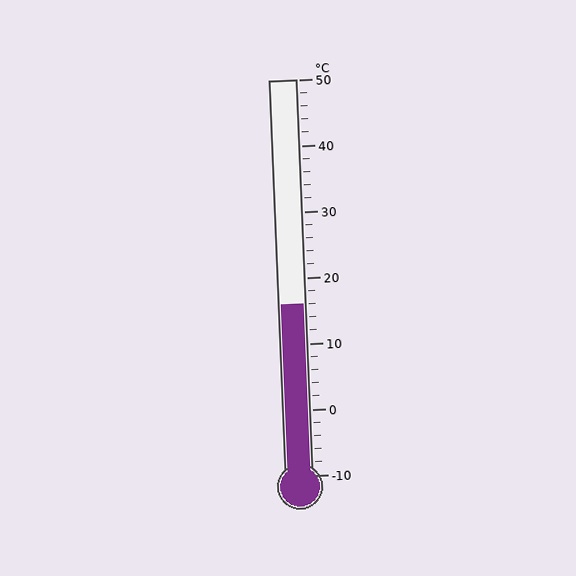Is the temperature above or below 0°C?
The temperature is above 0°C.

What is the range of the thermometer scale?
The thermometer scale ranges from -10°C to 50°C.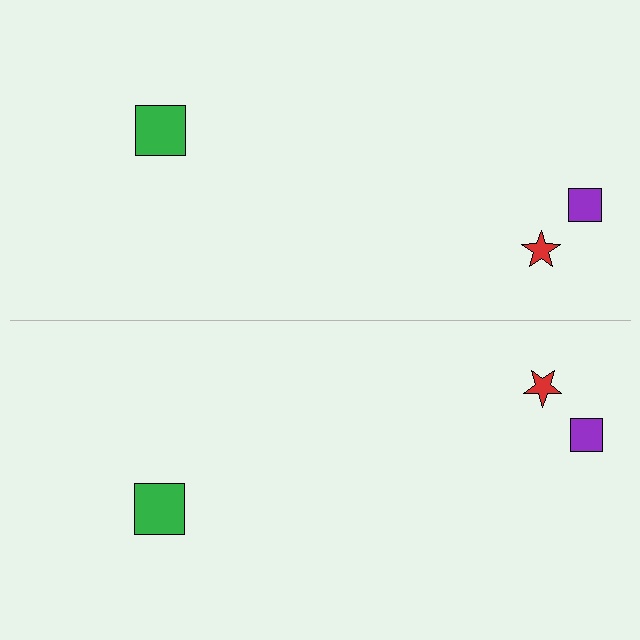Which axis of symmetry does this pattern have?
The pattern has a horizontal axis of symmetry running through the center of the image.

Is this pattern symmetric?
Yes, this pattern has bilateral (reflection) symmetry.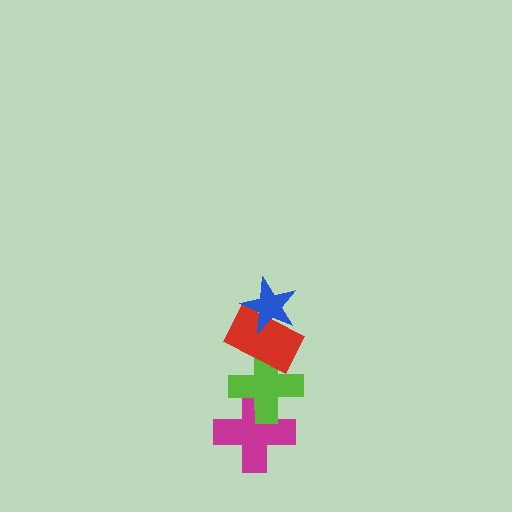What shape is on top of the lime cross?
The red rectangle is on top of the lime cross.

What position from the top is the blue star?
The blue star is 1st from the top.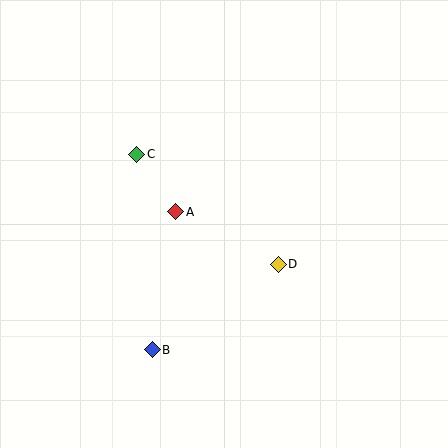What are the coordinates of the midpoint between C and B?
The midpoint between C and B is at (145, 252).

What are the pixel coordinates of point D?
Point D is at (278, 264).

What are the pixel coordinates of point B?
Point B is at (152, 350).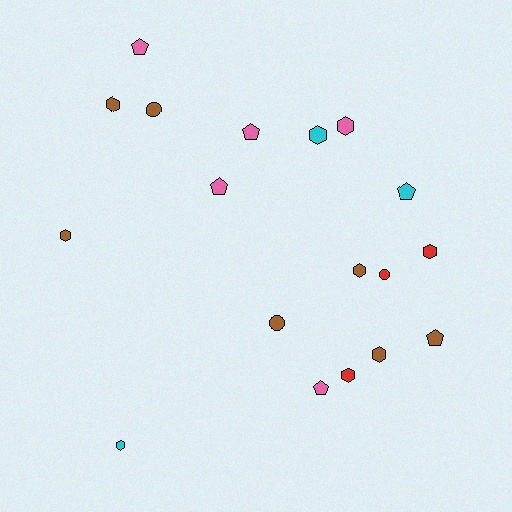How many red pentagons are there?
There are no red pentagons.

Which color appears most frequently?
Brown, with 7 objects.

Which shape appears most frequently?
Hexagon, with 9 objects.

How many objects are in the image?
There are 18 objects.